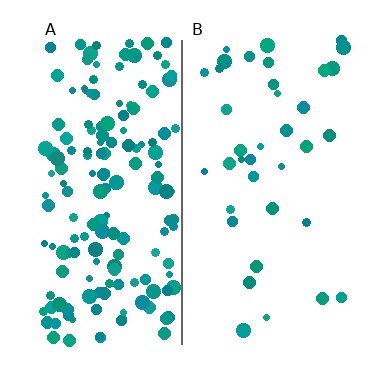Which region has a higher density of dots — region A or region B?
A (the left).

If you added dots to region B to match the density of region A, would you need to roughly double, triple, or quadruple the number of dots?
Approximately quadruple.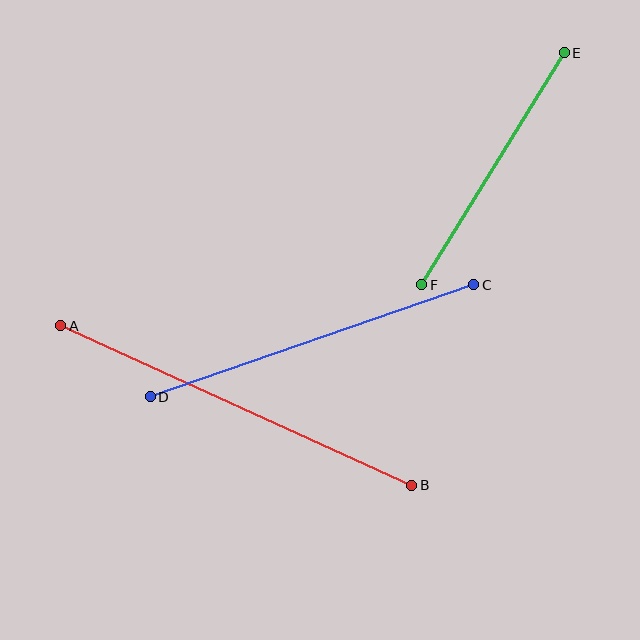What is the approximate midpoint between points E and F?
The midpoint is at approximately (493, 169) pixels.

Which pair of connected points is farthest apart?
Points A and B are farthest apart.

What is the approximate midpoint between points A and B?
The midpoint is at approximately (236, 405) pixels.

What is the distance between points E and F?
The distance is approximately 272 pixels.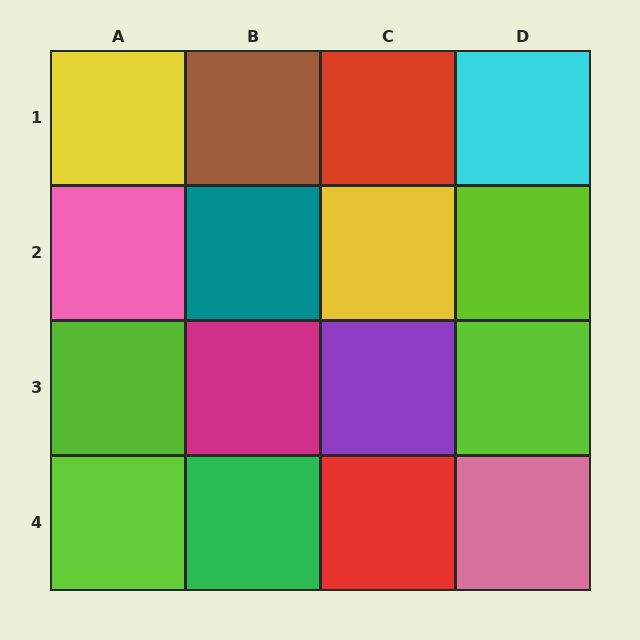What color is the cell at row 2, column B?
Teal.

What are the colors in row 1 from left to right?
Yellow, brown, red, cyan.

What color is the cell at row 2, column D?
Lime.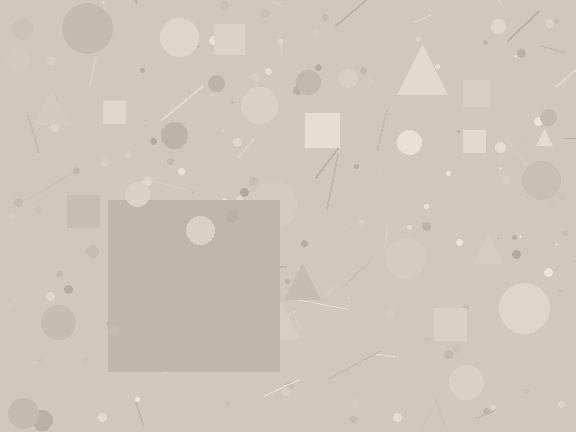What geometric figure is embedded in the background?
A square is embedded in the background.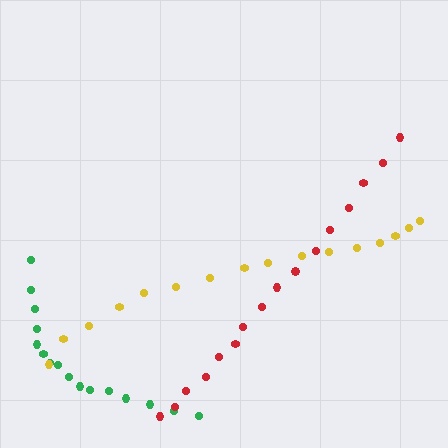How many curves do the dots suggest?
There are 3 distinct paths.